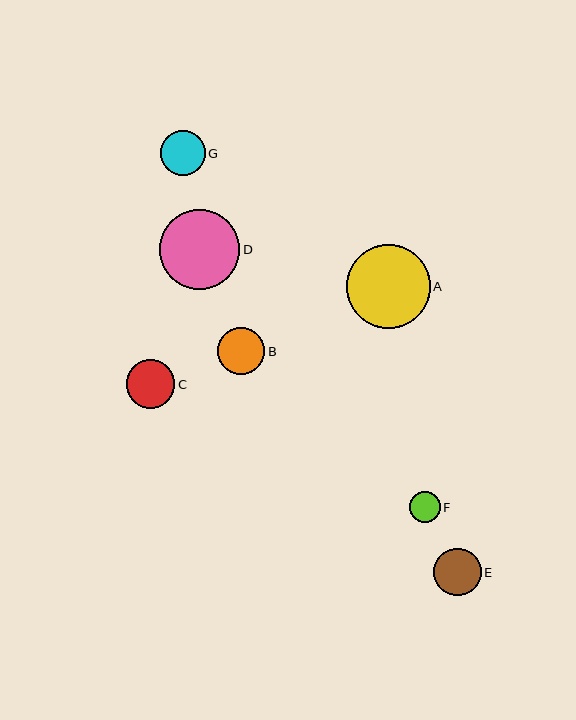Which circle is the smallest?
Circle F is the smallest with a size of approximately 31 pixels.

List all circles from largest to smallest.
From largest to smallest: A, D, C, E, B, G, F.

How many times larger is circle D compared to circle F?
Circle D is approximately 2.6 times the size of circle F.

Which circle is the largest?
Circle A is the largest with a size of approximately 84 pixels.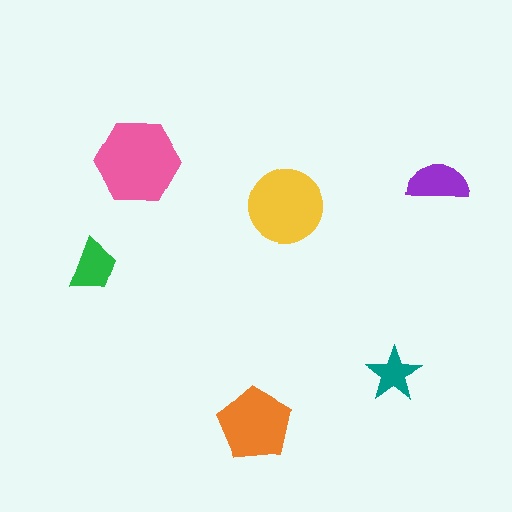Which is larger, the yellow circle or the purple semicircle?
The yellow circle.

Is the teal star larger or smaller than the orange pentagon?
Smaller.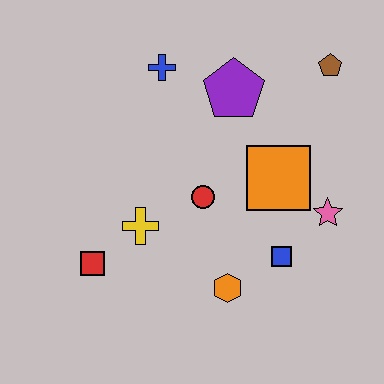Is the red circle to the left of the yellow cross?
No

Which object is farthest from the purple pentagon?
The red square is farthest from the purple pentagon.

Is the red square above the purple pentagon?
No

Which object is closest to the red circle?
The yellow cross is closest to the red circle.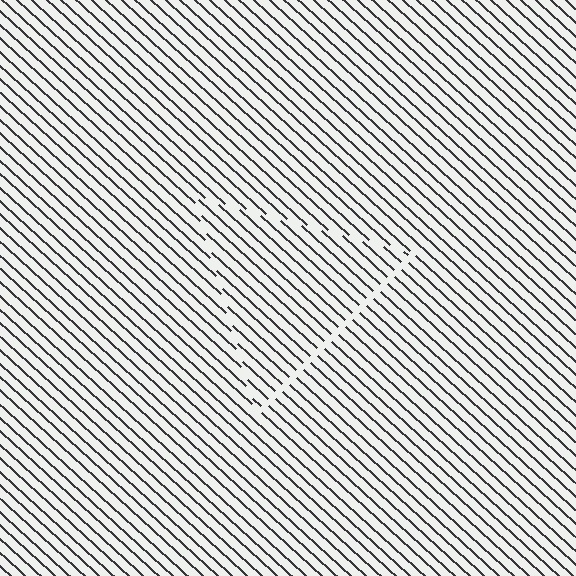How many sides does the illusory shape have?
3 sides — the line-ends trace a triangle.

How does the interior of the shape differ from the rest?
The interior of the shape contains the same grating, shifted by half a period — the contour is defined by the phase discontinuity where line-ends from the inner and outer gratings abut.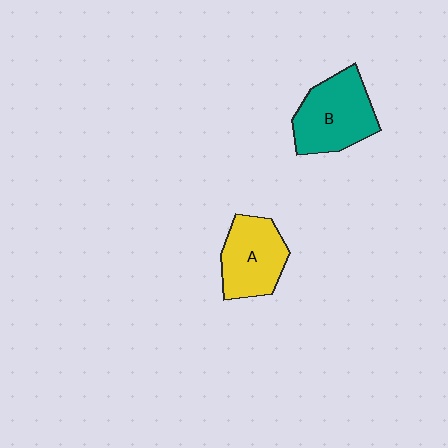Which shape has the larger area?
Shape B (teal).